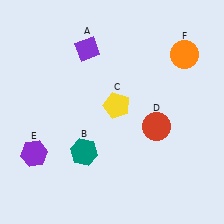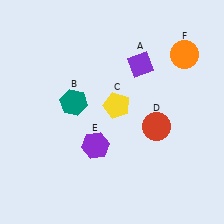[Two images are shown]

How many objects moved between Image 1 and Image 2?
3 objects moved between the two images.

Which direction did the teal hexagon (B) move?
The teal hexagon (B) moved up.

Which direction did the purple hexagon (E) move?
The purple hexagon (E) moved right.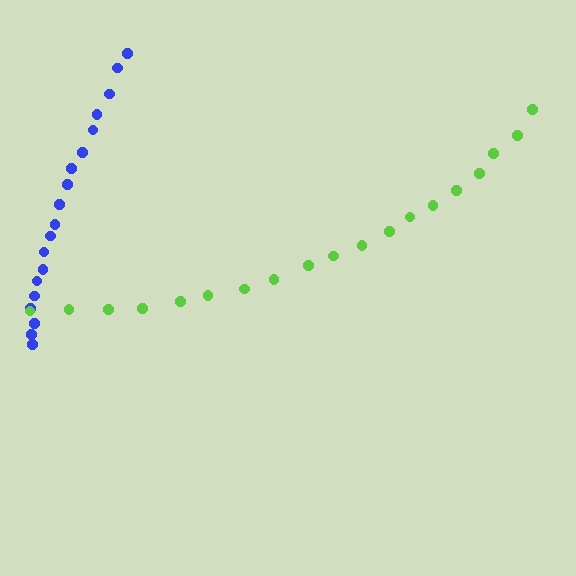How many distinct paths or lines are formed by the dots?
There are 2 distinct paths.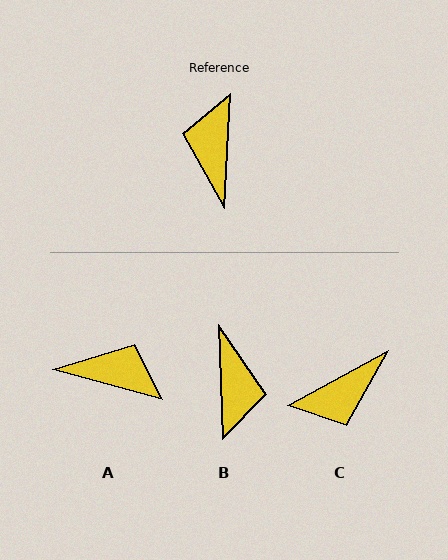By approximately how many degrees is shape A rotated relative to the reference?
Approximately 103 degrees clockwise.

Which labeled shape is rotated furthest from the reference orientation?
B, about 175 degrees away.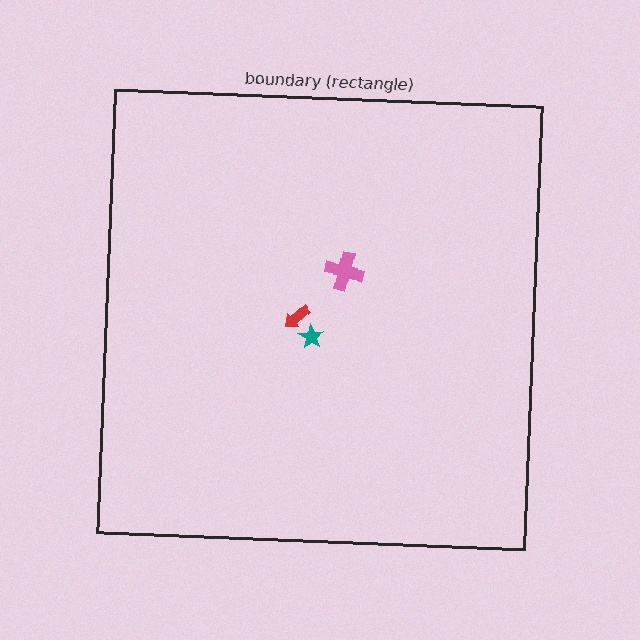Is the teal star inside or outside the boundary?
Inside.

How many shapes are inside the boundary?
3 inside, 0 outside.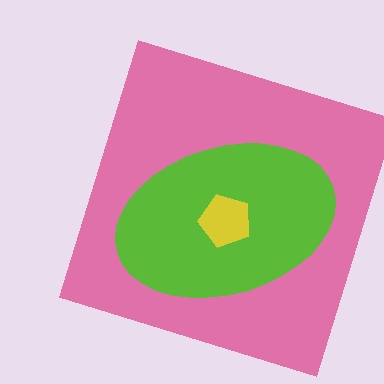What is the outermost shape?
The pink square.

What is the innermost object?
The yellow pentagon.